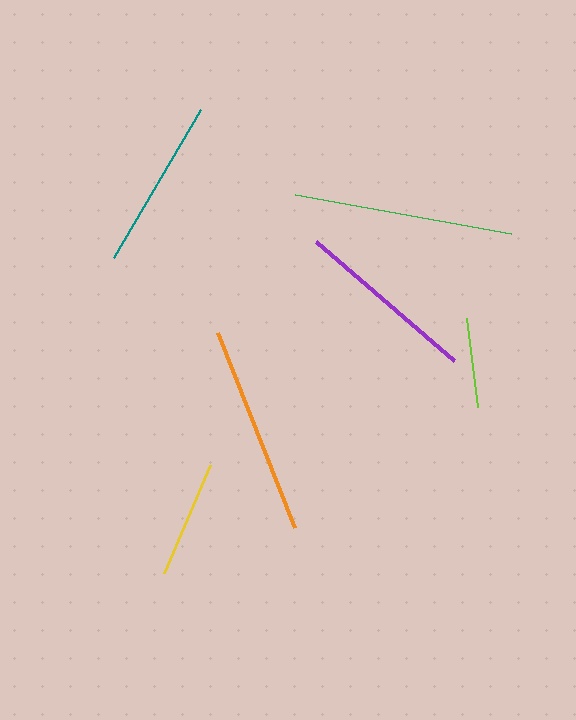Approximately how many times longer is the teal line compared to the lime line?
The teal line is approximately 1.9 times the length of the lime line.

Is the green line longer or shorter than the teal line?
The green line is longer than the teal line.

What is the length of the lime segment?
The lime segment is approximately 90 pixels long.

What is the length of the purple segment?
The purple segment is approximately 183 pixels long.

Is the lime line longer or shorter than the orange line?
The orange line is longer than the lime line.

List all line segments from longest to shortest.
From longest to shortest: green, orange, purple, teal, yellow, lime.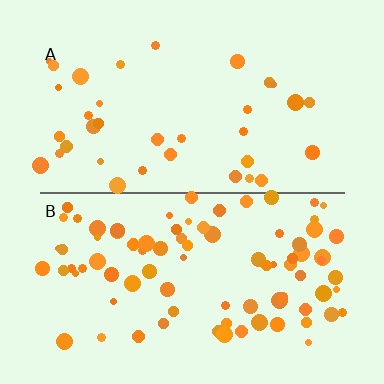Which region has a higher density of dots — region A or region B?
B (the bottom).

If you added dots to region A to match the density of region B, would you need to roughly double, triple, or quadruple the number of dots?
Approximately double.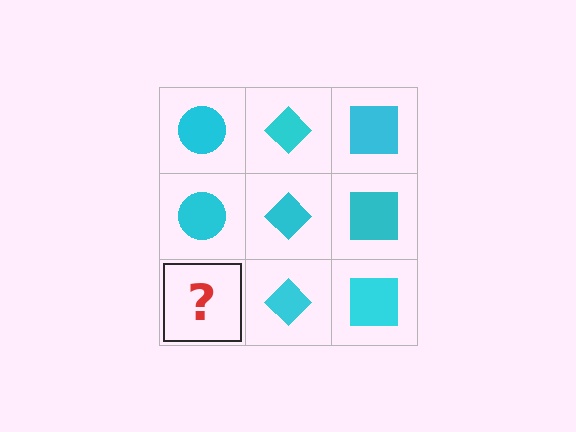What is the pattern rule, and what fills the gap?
The rule is that each column has a consistent shape. The gap should be filled with a cyan circle.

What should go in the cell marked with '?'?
The missing cell should contain a cyan circle.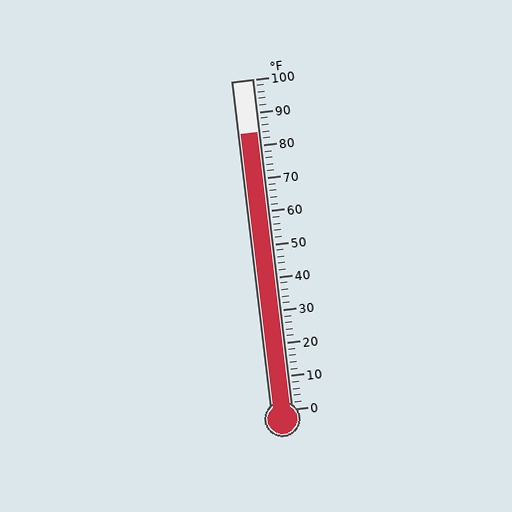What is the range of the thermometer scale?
The thermometer scale ranges from 0°F to 100°F.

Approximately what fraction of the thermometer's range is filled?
The thermometer is filled to approximately 85% of its range.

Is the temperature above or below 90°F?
The temperature is below 90°F.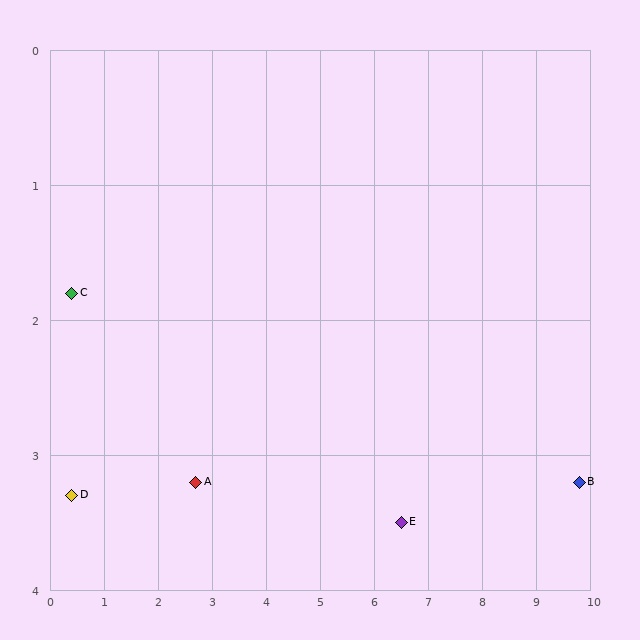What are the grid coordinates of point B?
Point B is at approximately (9.8, 3.2).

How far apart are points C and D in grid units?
Points C and D are about 1.5 grid units apart.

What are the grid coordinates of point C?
Point C is at approximately (0.4, 1.8).